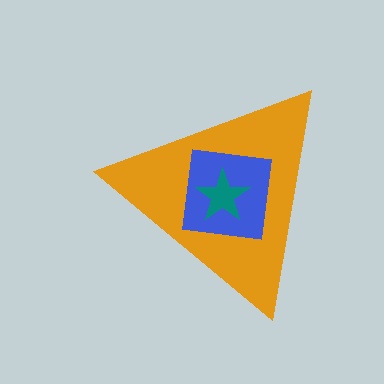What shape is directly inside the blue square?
The teal star.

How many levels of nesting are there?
3.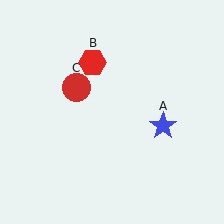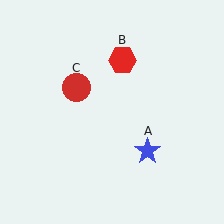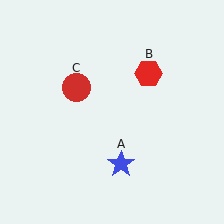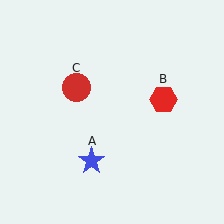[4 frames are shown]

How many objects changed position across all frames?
2 objects changed position: blue star (object A), red hexagon (object B).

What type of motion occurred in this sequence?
The blue star (object A), red hexagon (object B) rotated clockwise around the center of the scene.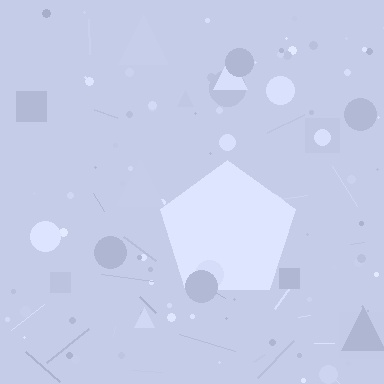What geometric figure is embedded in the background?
A pentagon is embedded in the background.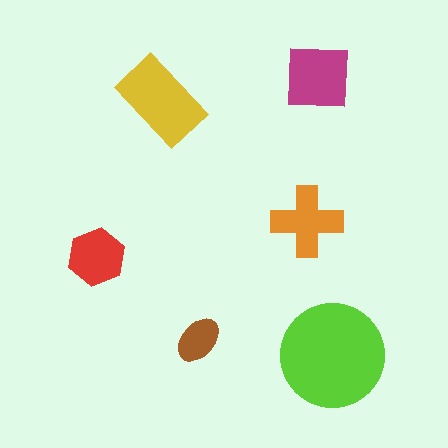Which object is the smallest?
The brown ellipse.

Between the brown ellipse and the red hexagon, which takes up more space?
The red hexagon.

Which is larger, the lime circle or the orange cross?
The lime circle.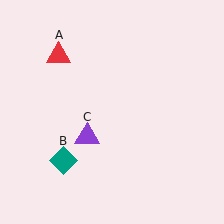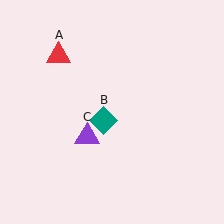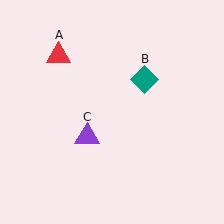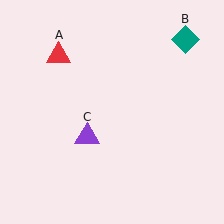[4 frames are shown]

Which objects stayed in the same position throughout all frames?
Red triangle (object A) and purple triangle (object C) remained stationary.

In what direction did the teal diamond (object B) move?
The teal diamond (object B) moved up and to the right.